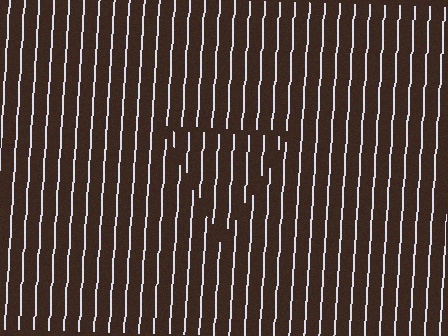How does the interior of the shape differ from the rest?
The interior of the shape contains the same grating, shifted by half a period — the contour is defined by the phase discontinuity where line-ends from the inner and outer gratings abut.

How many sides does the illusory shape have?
3 sides — the line-ends trace a triangle.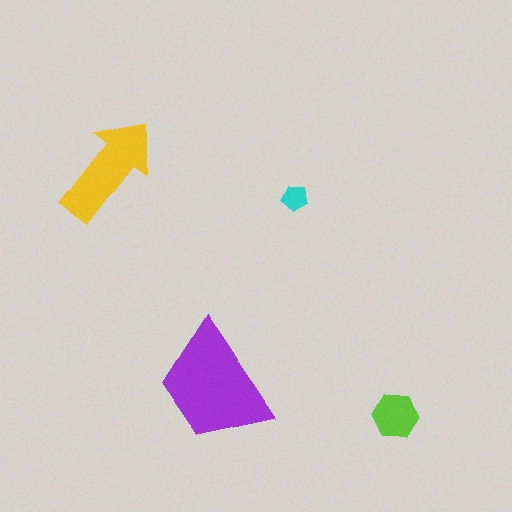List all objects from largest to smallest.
The purple trapezoid, the yellow arrow, the lime hexagon, the cyan pentagon.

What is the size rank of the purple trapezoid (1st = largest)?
1st.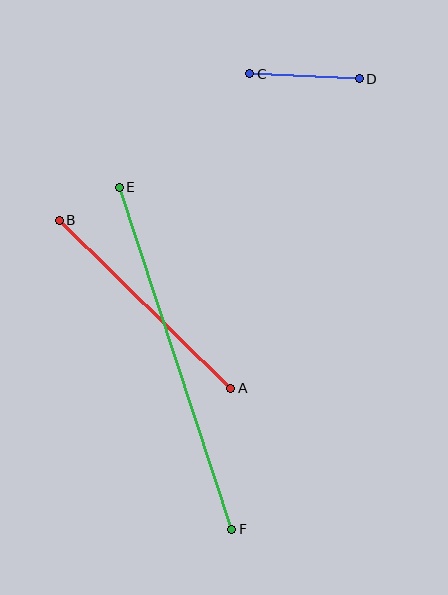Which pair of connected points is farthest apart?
Points E and F are farthest apart.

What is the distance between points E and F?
The distance is approximately 360 pixels.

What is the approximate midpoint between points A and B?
The midpoint is at approximately (145, 304) pixels.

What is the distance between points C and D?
The distance is approximately 109 pixels.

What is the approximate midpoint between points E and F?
The midpoint is at approximately (175, 358) pixels.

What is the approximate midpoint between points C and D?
The midpoint is at approximately (305, 76) pixels.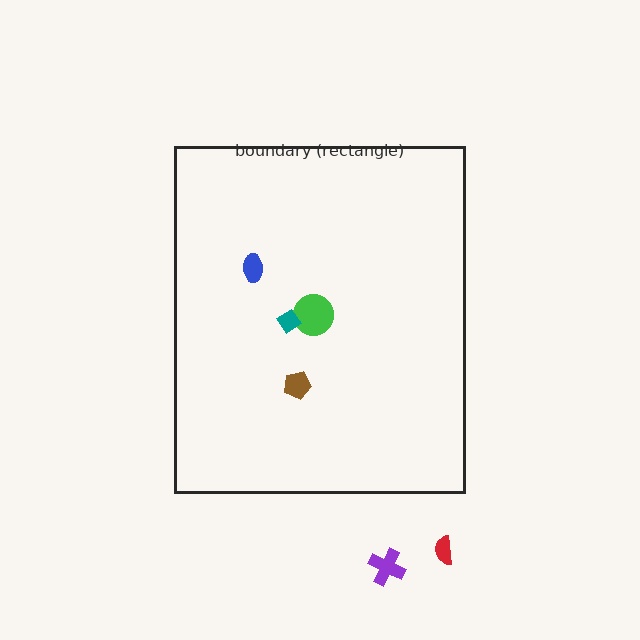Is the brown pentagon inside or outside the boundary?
Inside.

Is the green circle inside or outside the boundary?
Inside.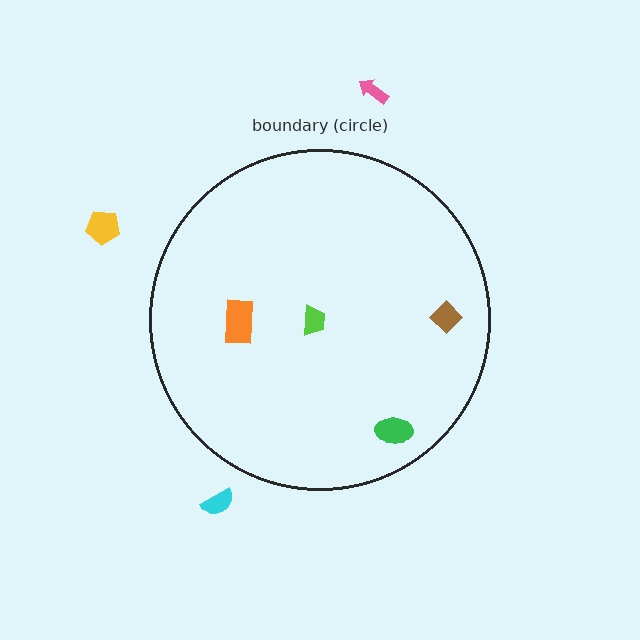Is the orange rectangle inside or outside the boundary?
Inside.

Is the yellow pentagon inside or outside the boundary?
Outside.